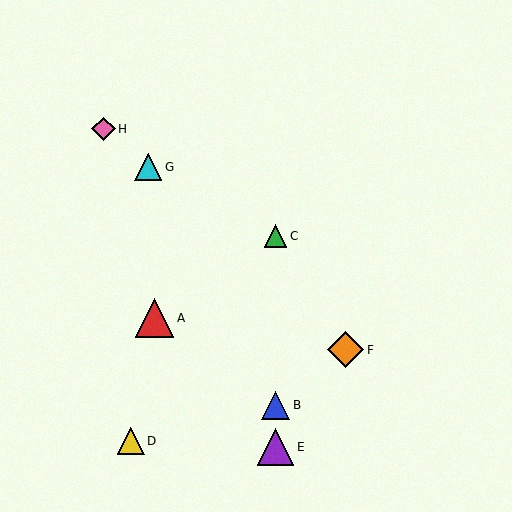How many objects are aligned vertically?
3 objects (B, C, E) are aligned vertically.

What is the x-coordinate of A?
Object A is at x≈155.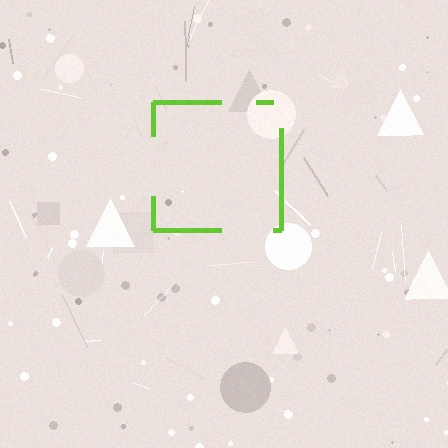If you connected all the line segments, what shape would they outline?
They would outline a square.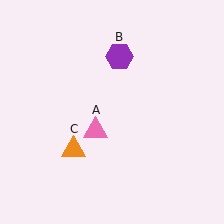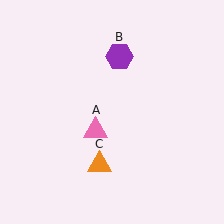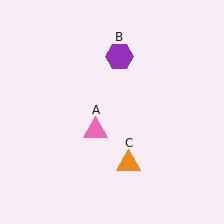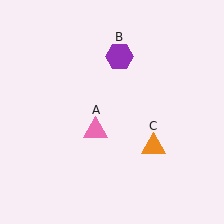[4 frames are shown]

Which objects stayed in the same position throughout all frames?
Pink triangle (object A) and purple hexagon (object B) remained stationary.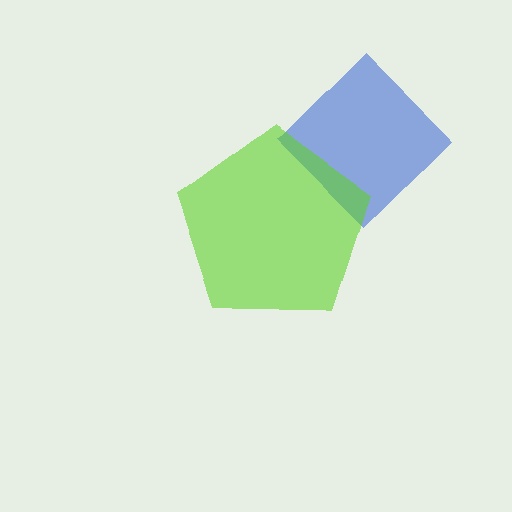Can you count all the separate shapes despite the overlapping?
Yes, there are 2 separate shapes.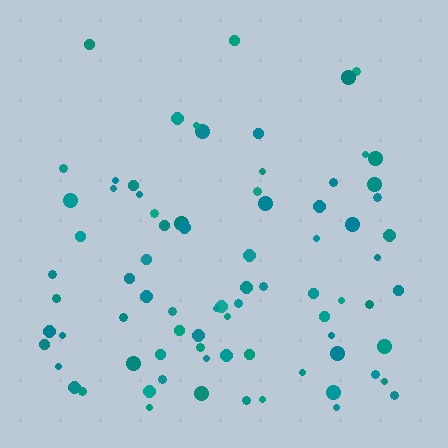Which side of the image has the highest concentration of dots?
The bottom.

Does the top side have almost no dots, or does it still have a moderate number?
Still a moderate number, just noticeably fewer than the bottom.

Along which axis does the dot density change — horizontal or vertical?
Vertical.